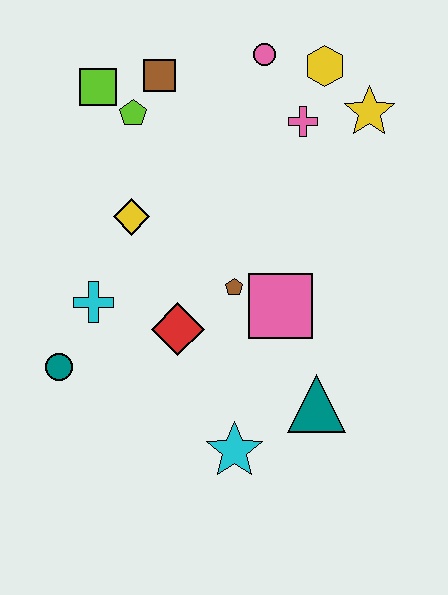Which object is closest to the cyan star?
The teal triangle is closest to the cyan star.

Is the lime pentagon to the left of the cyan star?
Yes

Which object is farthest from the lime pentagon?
The cyan star is farthest from the lime pentagon.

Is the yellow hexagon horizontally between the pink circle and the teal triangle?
No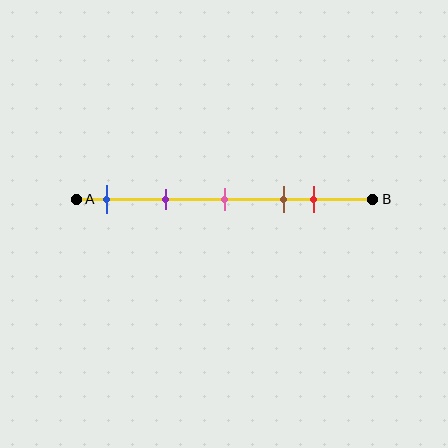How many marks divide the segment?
There are 5 marks dividing the segment.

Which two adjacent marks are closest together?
The brown and red marks are the closest adjacent pair.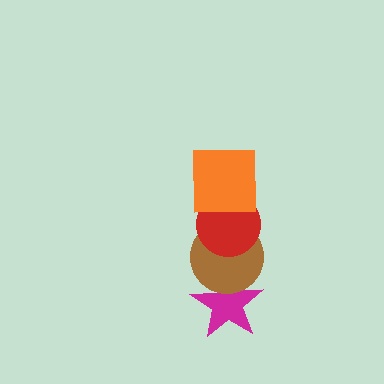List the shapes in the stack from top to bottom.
From top to bottom: the orange square, the red circle, the brown circle, the magenta star.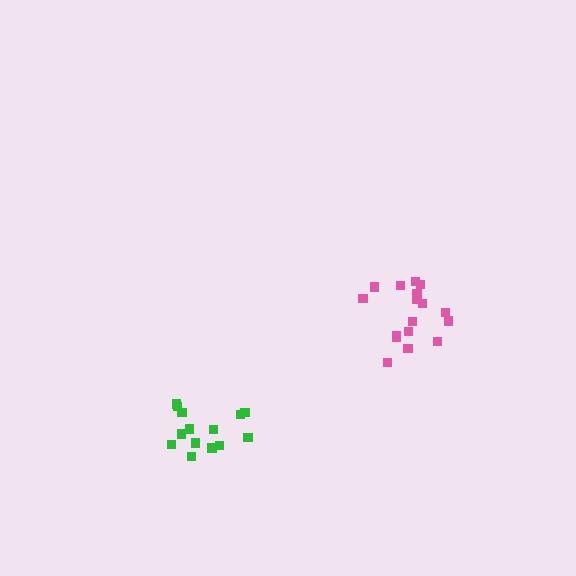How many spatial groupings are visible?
There are 2 spatial groupings.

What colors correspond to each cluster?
The clusters are colored: green, pink.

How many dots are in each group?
Group 1: 14 dots, Group 2: 17 dots (31 total).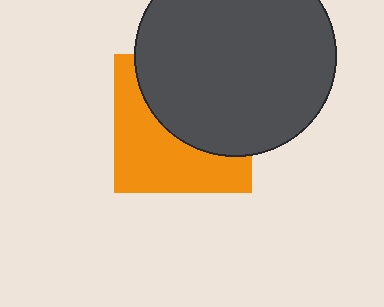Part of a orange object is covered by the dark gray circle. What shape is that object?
It is a square.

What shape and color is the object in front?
The object in front is a dark gray circle.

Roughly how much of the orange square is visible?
About half of it is visible (roughly 49%).